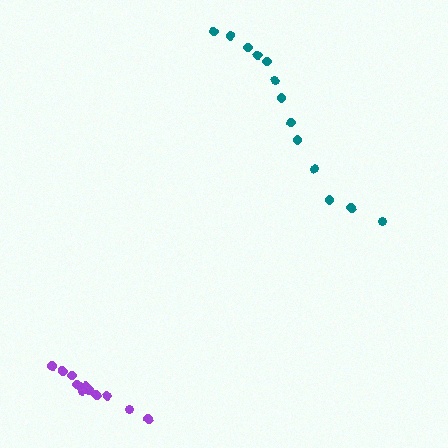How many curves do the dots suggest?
There are 2 distinct paths.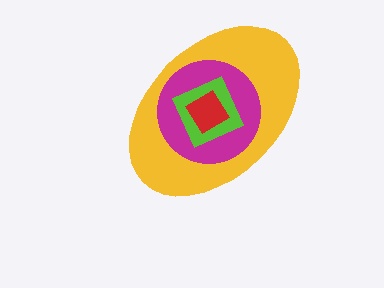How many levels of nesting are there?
4.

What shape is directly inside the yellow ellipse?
The magenta circle.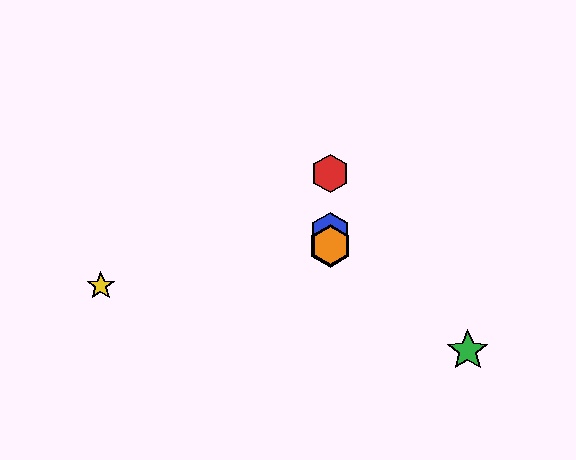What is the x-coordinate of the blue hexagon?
The blue hexagon is at x≈330.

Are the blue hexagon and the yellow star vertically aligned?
No, the blue hexagon is at x≈330 and the yellow star is at x≈101.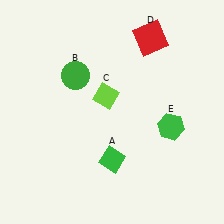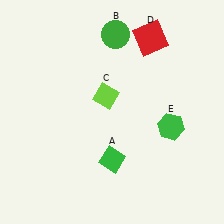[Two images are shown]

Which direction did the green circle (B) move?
The green circle (B) moved up.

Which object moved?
The green circle (B) moved up.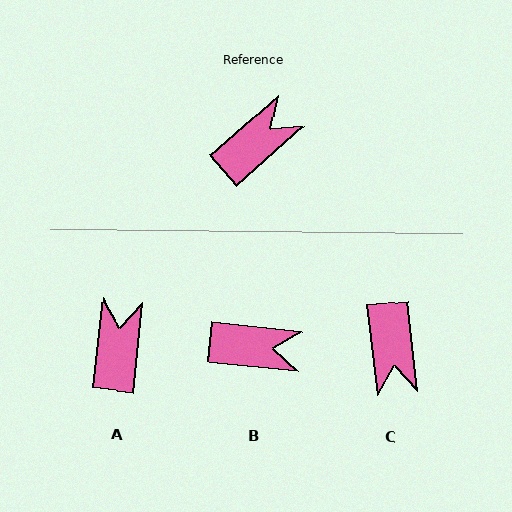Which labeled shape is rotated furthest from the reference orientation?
C, about 125 degrees away.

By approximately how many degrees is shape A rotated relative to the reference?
Approximately 42 degrees counter-clockwise.